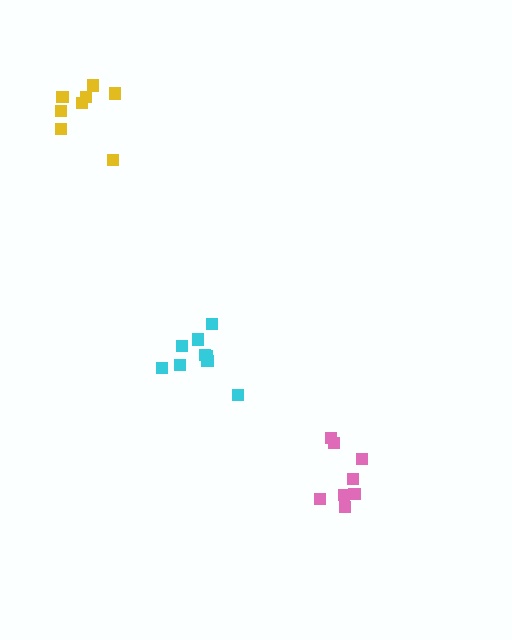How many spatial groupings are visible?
There are 3 spatial groupings.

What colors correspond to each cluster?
The clusters are colored: pink, cyan, yellow.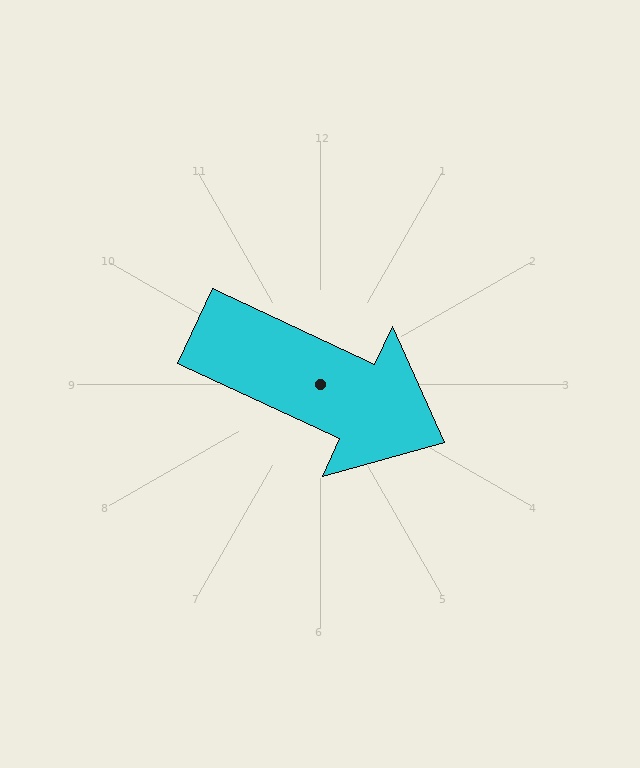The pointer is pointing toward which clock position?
Roughly 4 o'clock.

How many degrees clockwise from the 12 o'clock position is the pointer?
Approximately 115 degrees.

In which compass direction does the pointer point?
Southeast.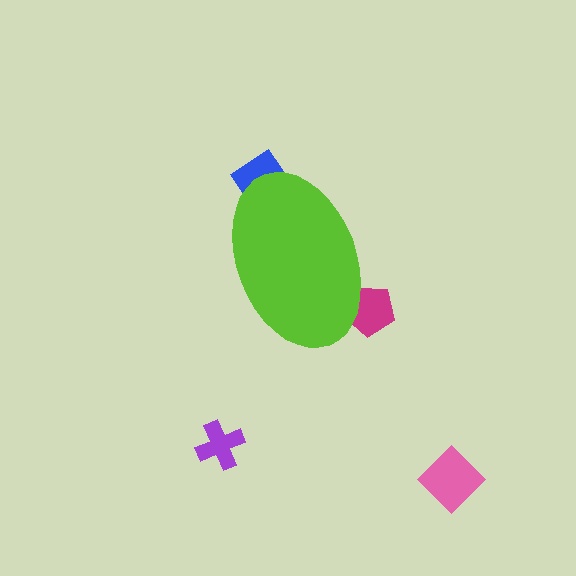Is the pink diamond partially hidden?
No, the pink diamond is fully visible.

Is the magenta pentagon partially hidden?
Yes, the magenta pentagon is partially hidden behind the lime ellipse.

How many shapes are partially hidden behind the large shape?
2 shapes are partially hidden.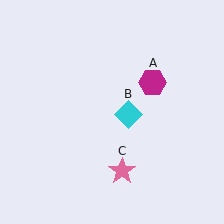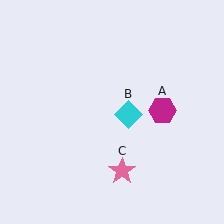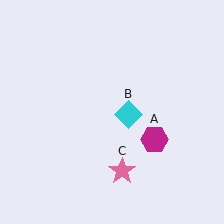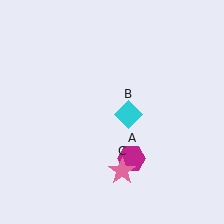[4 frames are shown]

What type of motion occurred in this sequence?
The magenta hexagon (object A) rotated clockwise around the center of the scene.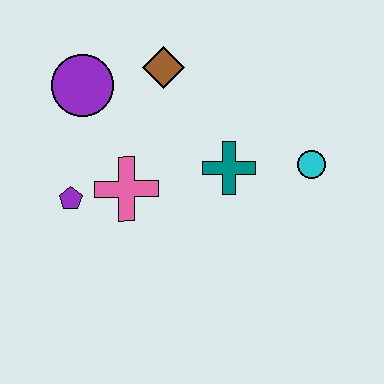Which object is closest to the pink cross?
The purple pentagon is closest to the pink cross.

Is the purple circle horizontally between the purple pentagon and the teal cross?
Yes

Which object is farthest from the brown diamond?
The cyan circle is farthest from the brown diamond.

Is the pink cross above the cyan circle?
No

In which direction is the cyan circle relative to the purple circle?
The cyan circle is to the right of the purple circle.